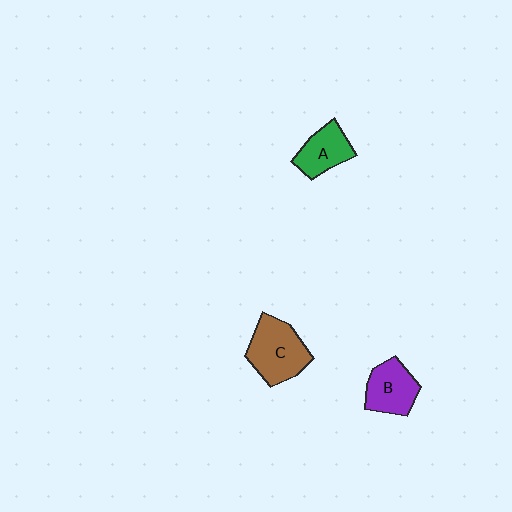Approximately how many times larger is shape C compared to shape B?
Approximately 1.3 times.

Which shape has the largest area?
Shape C (brown).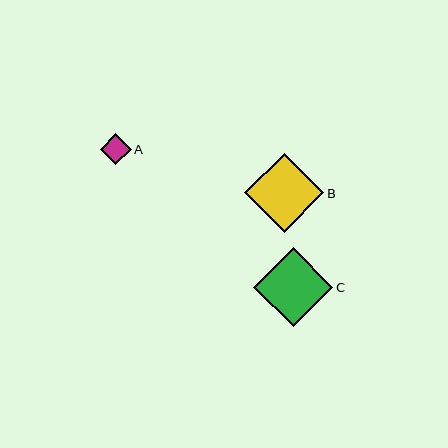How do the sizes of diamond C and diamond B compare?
Diamond C and diamond B are approximately the same size.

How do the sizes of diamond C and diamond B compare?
Diamond C and diamond B are approximately the same size.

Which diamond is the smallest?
Diamond A is the smallest with a size of approximately 31 pixels.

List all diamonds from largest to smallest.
From largest to smallest: C, B, A.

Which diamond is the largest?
Diamond C is the largest with a size of approximately 79 pixels.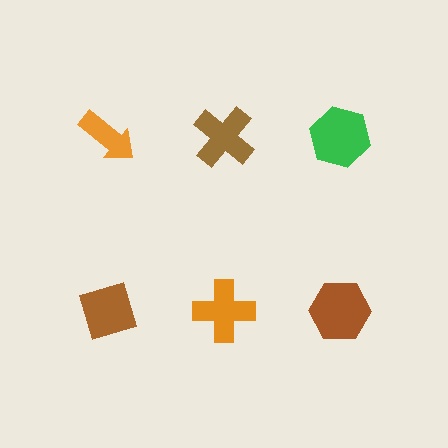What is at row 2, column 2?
An orange cross.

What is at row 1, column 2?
A brown cross.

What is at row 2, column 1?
A brown diamond.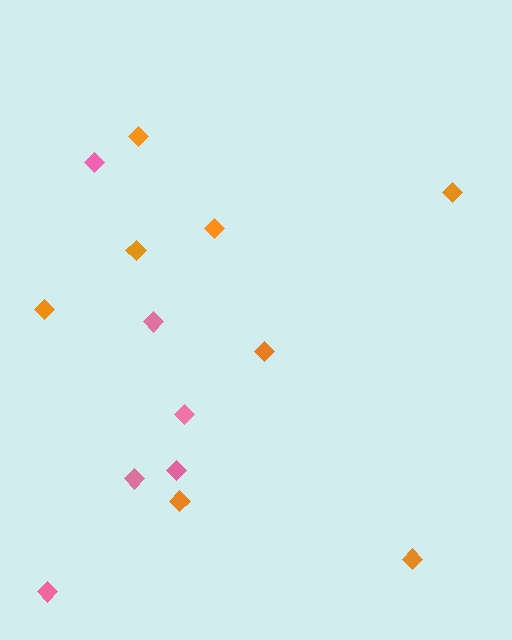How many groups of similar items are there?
There are 2 groups: one group of orange diamonds (8) and one group of pink diamonds (6).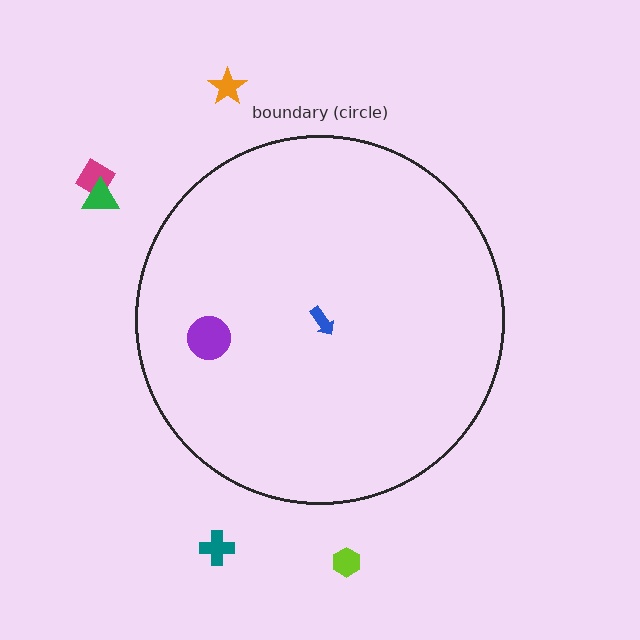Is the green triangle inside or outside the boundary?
Outside.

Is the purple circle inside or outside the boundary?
Inside.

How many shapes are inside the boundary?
2 inside, 5 outside.